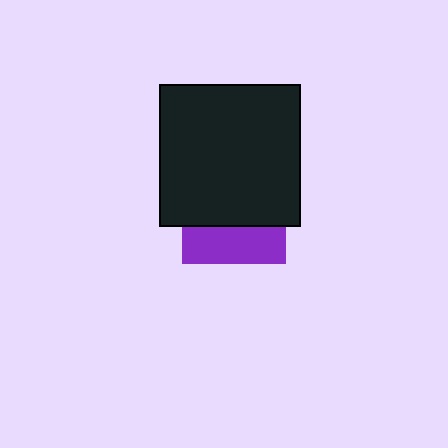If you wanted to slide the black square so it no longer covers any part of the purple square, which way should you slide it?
Slide it up — that is the most direct way to separate the two shapes.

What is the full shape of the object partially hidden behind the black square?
The partially hidden object is a purple square.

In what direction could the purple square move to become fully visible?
The purple square could move down. That would shift it out from behind the black square entirely.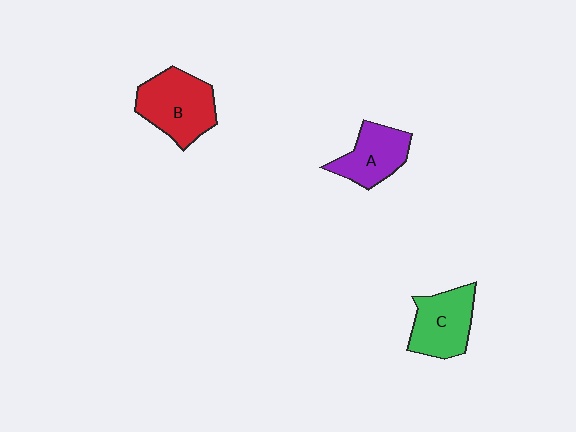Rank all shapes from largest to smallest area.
From largest to smallest: B (red), C (green), A (purple).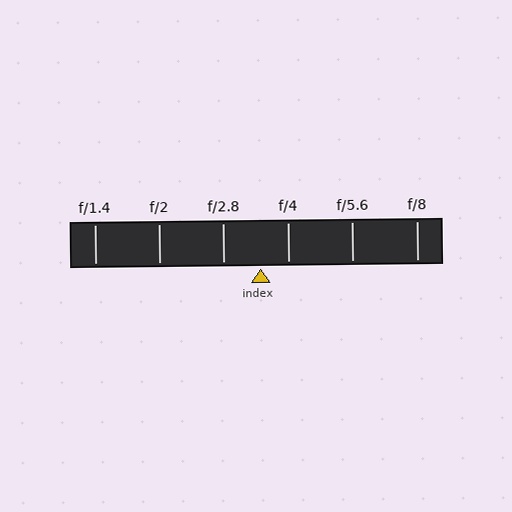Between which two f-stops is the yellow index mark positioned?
The index mark is between f/2.8 and f/4.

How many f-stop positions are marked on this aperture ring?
There are 6 f-stop positions marked.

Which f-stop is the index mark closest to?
The index mark is closest to f/4.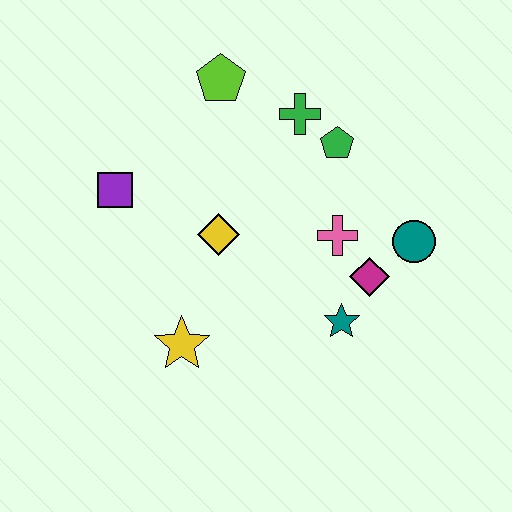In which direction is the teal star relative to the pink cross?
The teal star is below the pink cross.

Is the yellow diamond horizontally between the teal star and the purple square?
Yes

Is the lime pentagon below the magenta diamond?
No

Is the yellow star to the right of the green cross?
No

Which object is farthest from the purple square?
The teal circle is farthest from the purple square.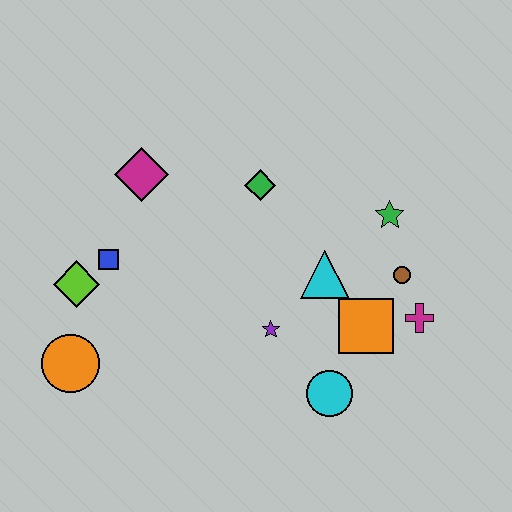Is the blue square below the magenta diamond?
Yes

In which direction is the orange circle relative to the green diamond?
The orange circle is to the left of the green diamond.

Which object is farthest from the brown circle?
The orange circle is farthest from the brown circle.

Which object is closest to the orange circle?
The lime diamond is closest to the orange circle.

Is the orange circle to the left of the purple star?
Yes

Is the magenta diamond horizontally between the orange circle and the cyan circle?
Yes